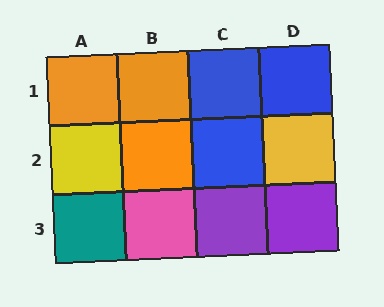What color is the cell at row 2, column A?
Yellow.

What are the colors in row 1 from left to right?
Orange, orange, blue, blue.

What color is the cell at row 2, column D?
Yellow.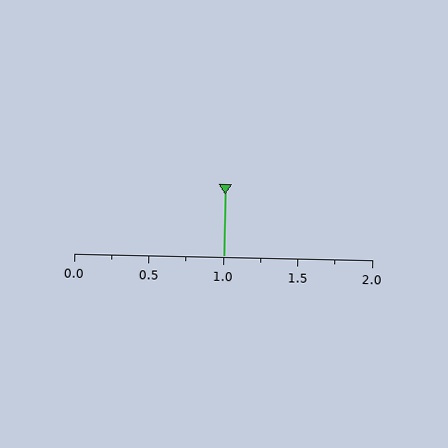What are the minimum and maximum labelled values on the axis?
The axis runs from 0.0 to 2.0.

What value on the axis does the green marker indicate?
The marker indicates approximately 1.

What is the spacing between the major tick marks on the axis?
The major ticks are spaced 0.5 apart.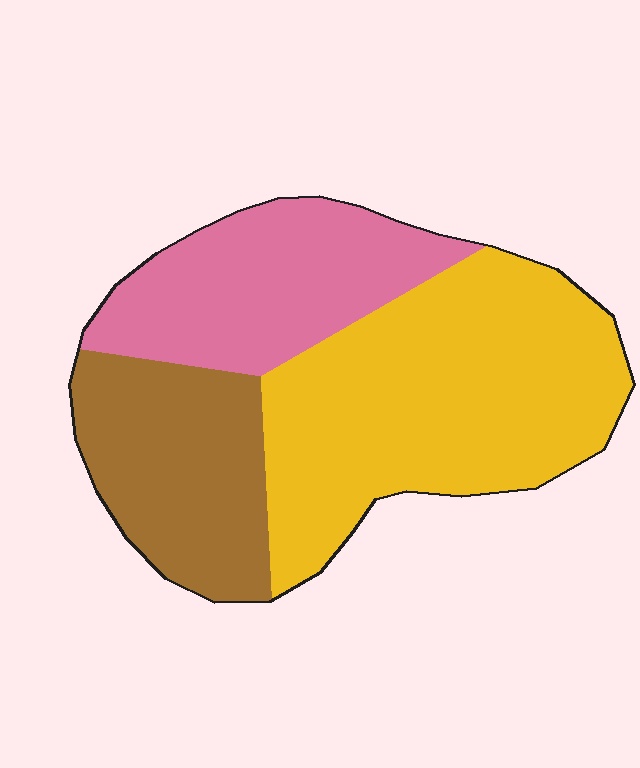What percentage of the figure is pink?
Pink covers around 25% of the figure.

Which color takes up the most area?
Yellow, at roughly 50%.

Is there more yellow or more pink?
Yellow.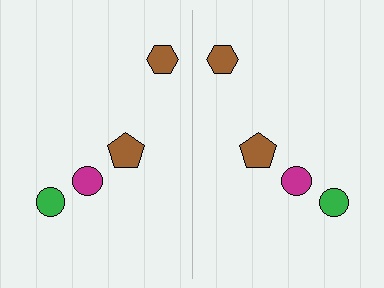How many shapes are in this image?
There are 8 shapes in this image.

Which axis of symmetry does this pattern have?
The pattern has a vertical axis of symmetry running through the center of the image.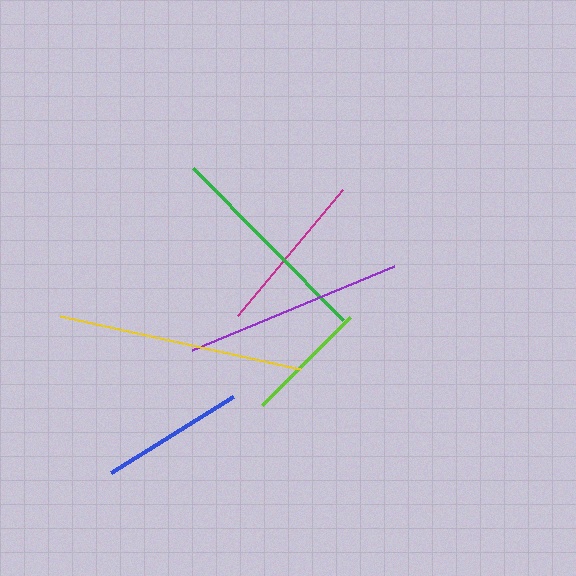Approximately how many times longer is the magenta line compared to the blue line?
The magenta line is approximately 1.1 times the length of the blue line.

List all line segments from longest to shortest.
From longest to shortest: yellow, purple, green, magenta, blue, lime.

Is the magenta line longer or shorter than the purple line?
The purple line is longer than the magenta line.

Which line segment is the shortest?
The lime line is the shortest at approximately 125 pixels.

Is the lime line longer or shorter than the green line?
The green line is longer than the lime line.